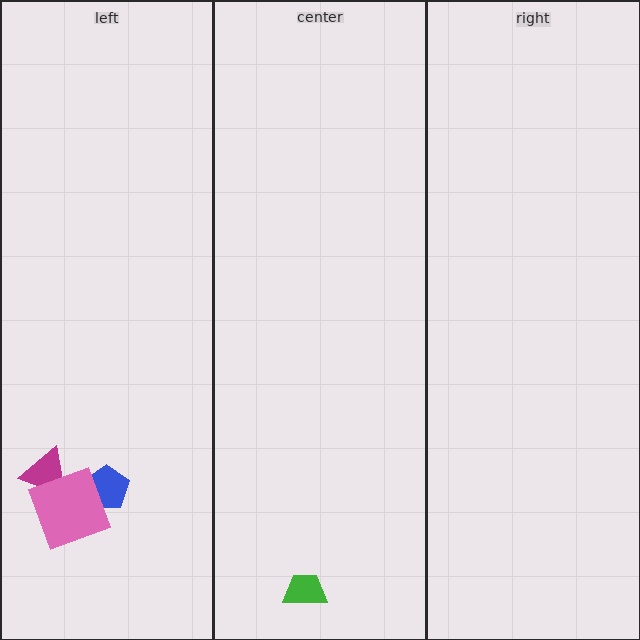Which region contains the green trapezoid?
The center region.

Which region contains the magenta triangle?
The left region.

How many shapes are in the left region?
3.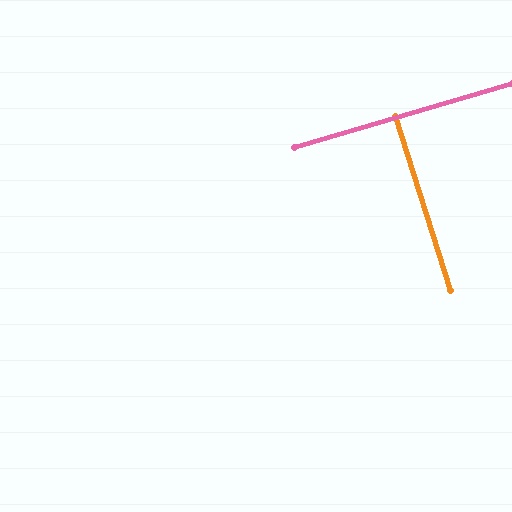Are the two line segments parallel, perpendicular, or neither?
Perpendicular — they meet at approximately 89°.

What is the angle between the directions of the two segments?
Approximately 89 degrees.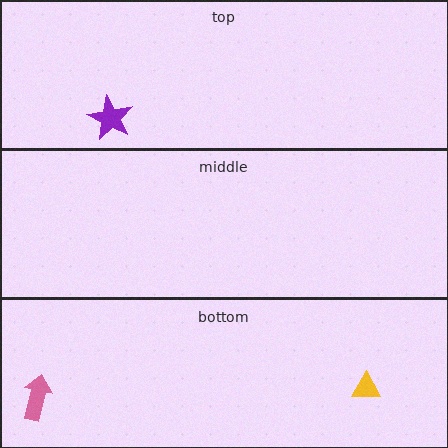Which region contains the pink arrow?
The bottom region.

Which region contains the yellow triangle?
The bottom region.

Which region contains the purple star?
The top region.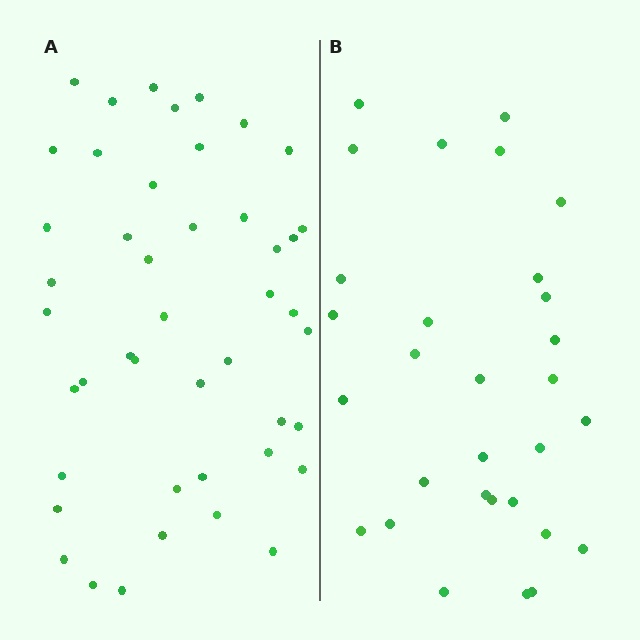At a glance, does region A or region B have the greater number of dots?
Region A (the left region) has more dots.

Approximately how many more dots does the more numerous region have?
Region A has approximately 15 more dots than region B.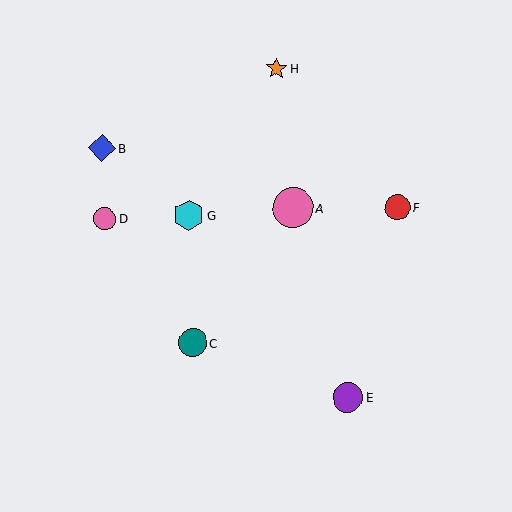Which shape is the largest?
The pink circle (labeled A) is the largest.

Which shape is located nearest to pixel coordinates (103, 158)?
The blue diamond (labeled B) at (102, 148) is nearest to that location.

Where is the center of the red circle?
The center of the red circle is at (397, 207).